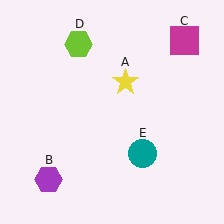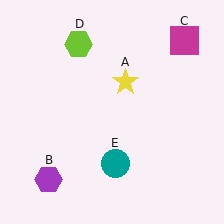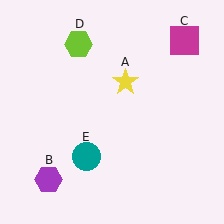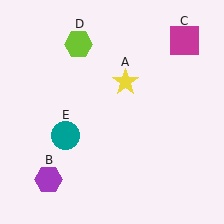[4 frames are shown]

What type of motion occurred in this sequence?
The teal circle (object E) rotated clockwise around the center of the scene.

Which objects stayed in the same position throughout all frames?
Yellow star (object A) and purple hexagon (object B) and magenta square (object C) and lime hexagon (object D) remained stationary.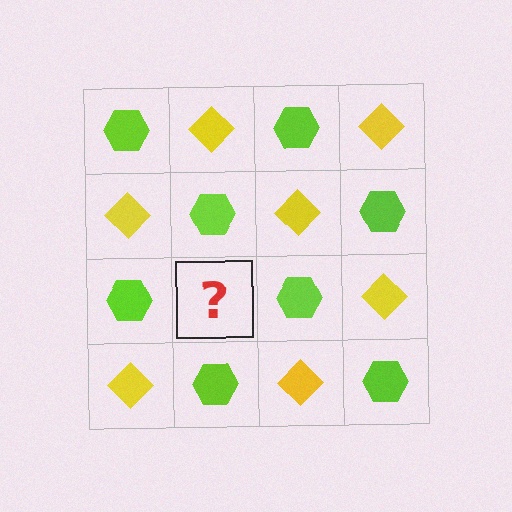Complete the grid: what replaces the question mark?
The question mark should be replaced with a yellow diamond.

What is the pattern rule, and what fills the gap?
The rule is that it alternates lime hexagon and yellow diamond in a checkerboard pattern. The gap should be filled with a yellow diamond.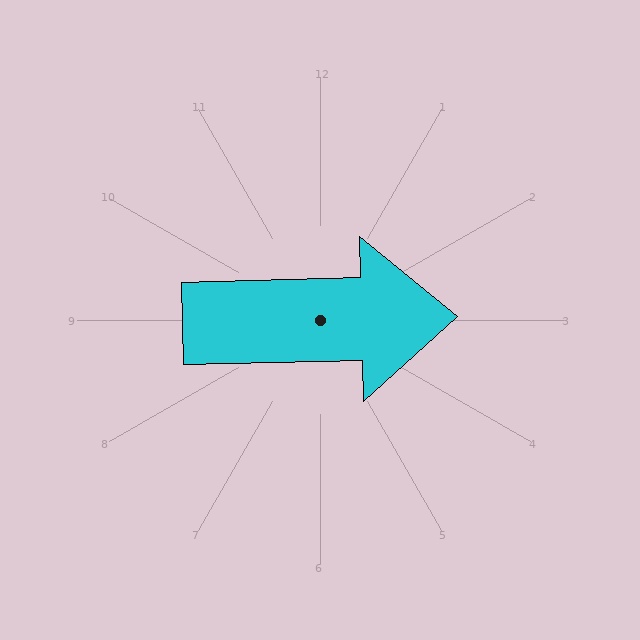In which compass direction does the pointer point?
East.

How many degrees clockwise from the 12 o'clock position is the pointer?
Approximately 89 degrees.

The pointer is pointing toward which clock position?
Roughly 3 o'clock.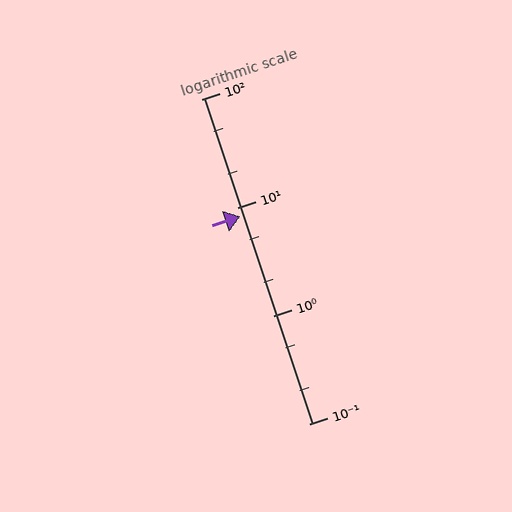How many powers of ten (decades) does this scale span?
The scale spans 3 decades, from 0.1 to 100.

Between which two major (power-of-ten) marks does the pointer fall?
The pointer is between 1 and 10.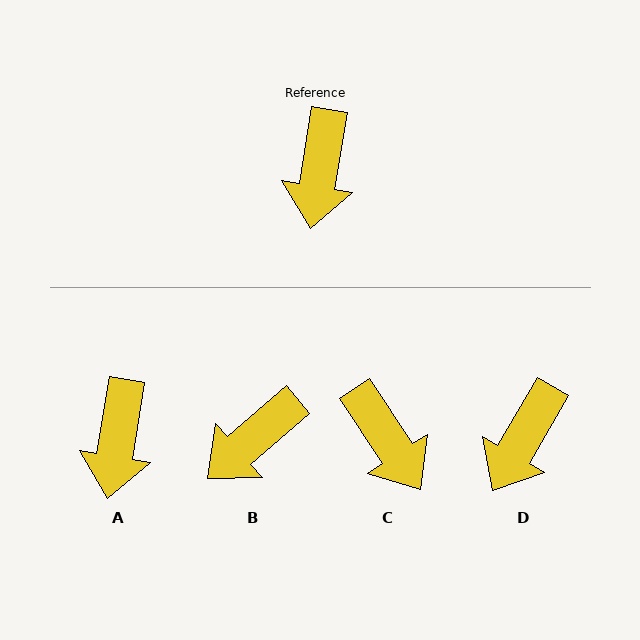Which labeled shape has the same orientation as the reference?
A.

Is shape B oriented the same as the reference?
No, it is off by about 40 degrees.